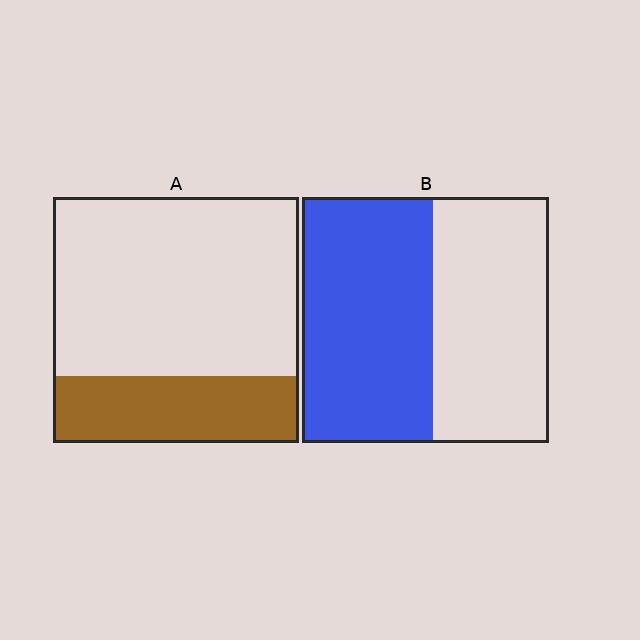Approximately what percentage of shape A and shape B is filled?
A is approximately 25% and B is approximately 55%.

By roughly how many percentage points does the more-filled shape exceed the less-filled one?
By roughly 25 percentage points (B over A).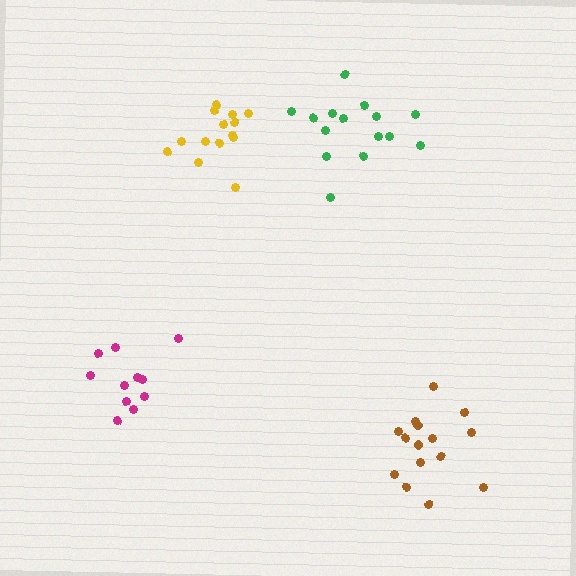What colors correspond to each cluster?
The clusters are colored: green, brown, magenta, yellow.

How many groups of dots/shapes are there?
There are 4 groups.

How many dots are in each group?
Group 1: 15 dots, Group 2: 15 dots, Group 3: 11 dots, Group 4: 14 dots (55 total).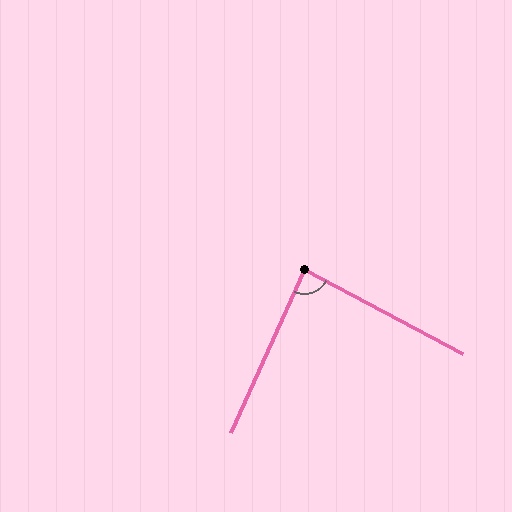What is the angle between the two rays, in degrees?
Approximately 87 degrees.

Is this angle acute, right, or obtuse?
It is approximately a right angle.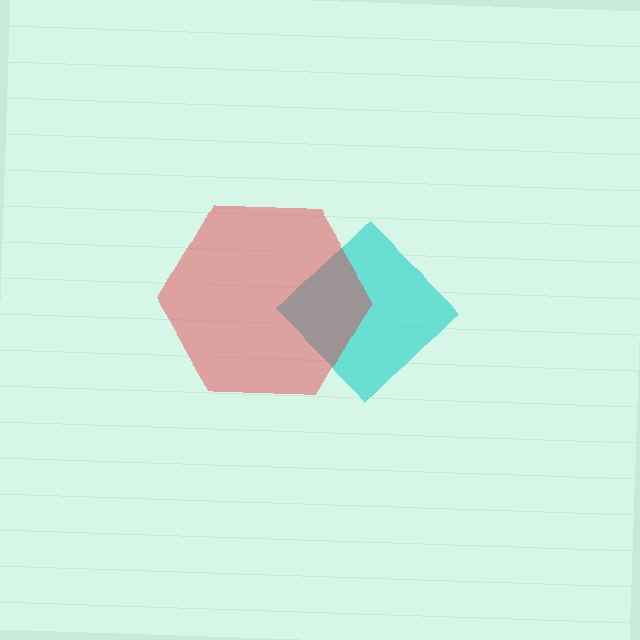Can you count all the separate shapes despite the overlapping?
Yes, there are 2 separate shapes.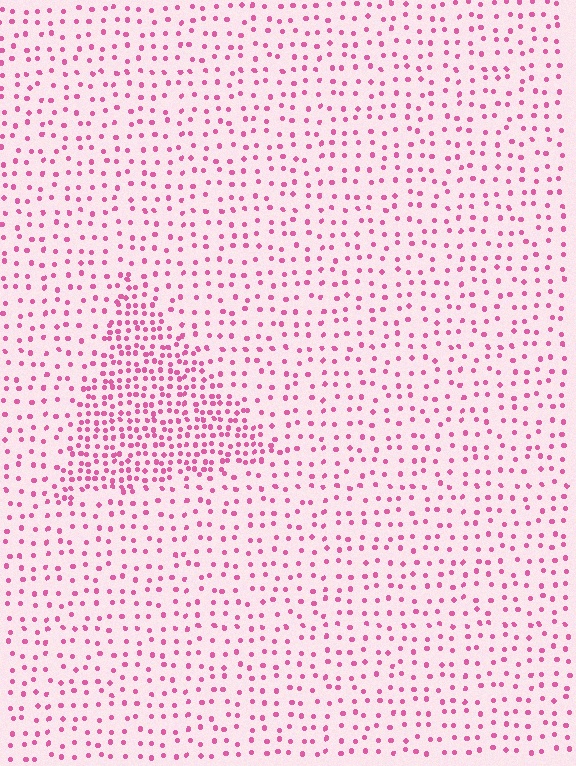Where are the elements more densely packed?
The elements are more densely packed inside the triangle boundary.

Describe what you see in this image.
The image contains small pink elements arranged at two different densities. A triangle-shaped region is visible where the elements are more densely packed than the surrounding area.